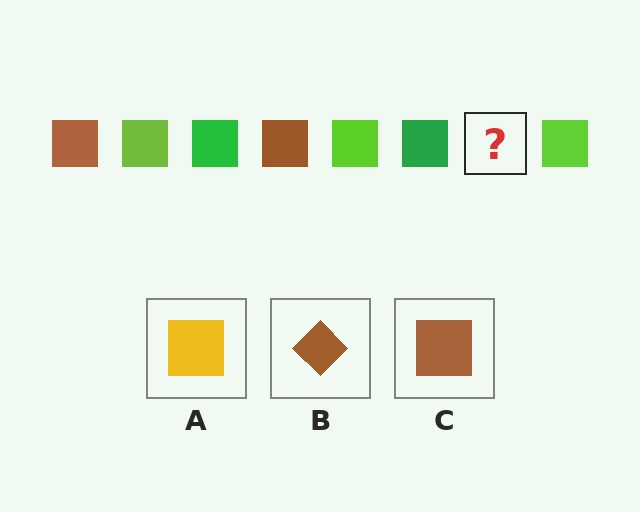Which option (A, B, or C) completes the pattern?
C.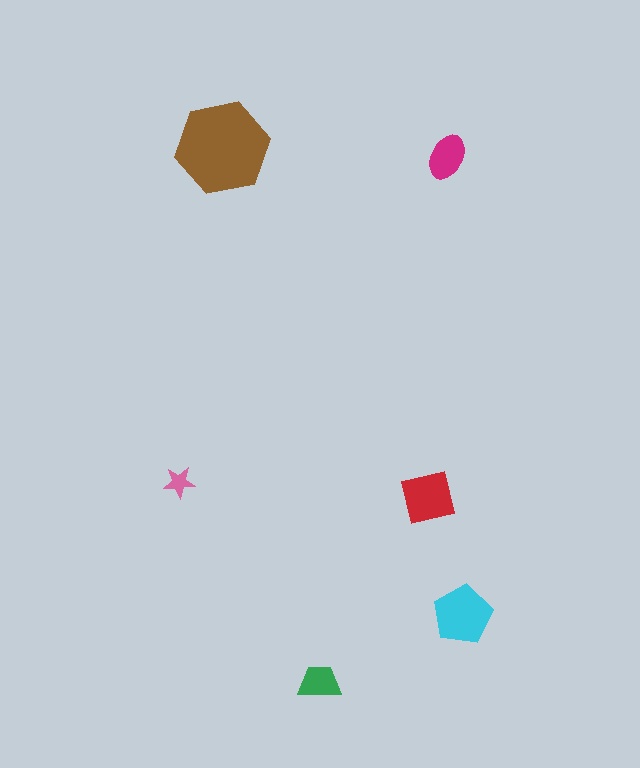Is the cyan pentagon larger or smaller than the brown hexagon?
Smaller.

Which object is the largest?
The brown hexagon.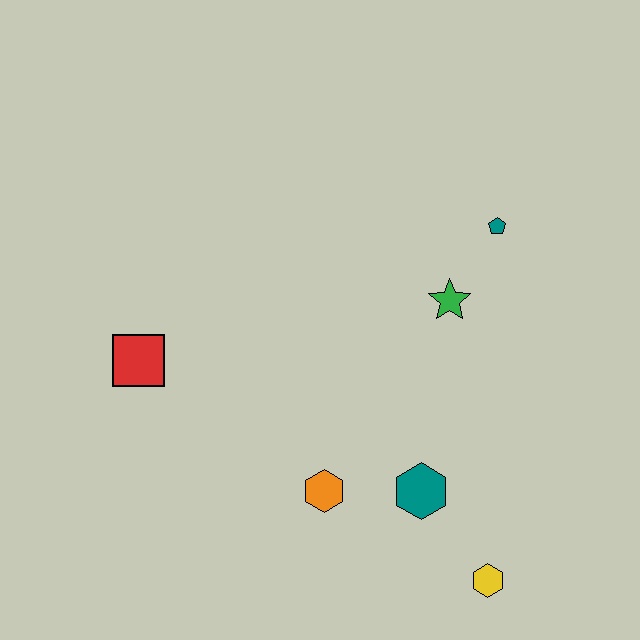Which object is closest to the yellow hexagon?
The teal hexagon is closest to the yellow hexagon.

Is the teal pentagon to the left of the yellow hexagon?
No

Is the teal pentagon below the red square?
No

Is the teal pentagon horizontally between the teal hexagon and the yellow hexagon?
No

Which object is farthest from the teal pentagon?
The red square is farthest from the teal pentagon.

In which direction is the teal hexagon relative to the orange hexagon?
The teal hexagon is to the right of the orange hexagon.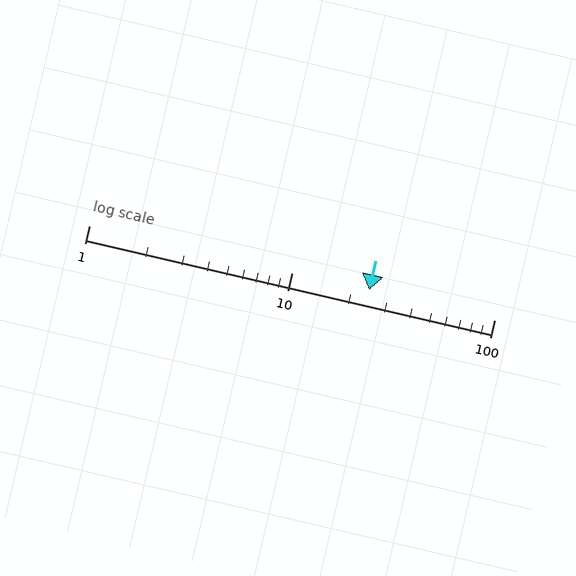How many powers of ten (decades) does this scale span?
The scale spans 2 decades, from 1 to 100.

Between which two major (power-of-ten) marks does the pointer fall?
The pointer is between 10 and 100.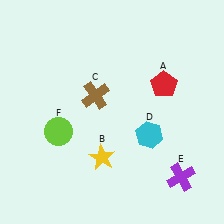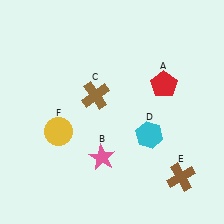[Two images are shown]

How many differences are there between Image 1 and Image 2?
There are 3 differences between the two images.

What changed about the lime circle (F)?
In Image 1, F is lime. In Image 2, it changed to yellow.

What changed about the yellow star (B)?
In Image 1, B is yellow. In Image 2, it changed to pink.